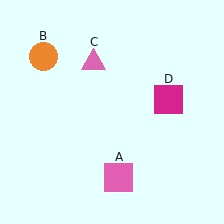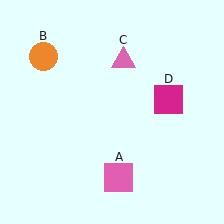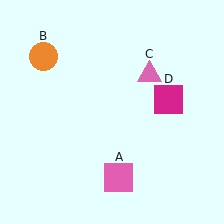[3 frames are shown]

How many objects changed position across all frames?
1 object changed position: pink triangle (object C).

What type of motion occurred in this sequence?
The pink triangle (object C) rotated clockwise around the center of the scene.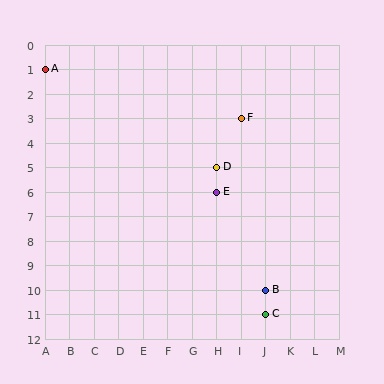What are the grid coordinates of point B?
Point B is at grid coordinates (J, 10).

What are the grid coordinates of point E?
Point E is at grid coordinates (H, 6).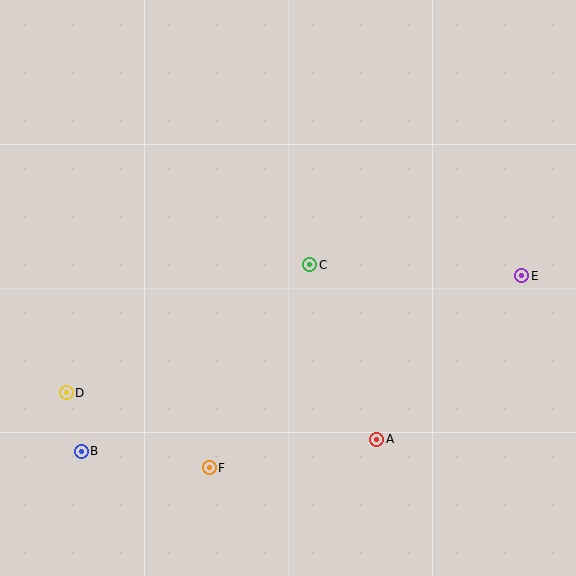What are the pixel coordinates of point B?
Point B is at (81, 451).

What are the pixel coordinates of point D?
Point D is at (66, 393).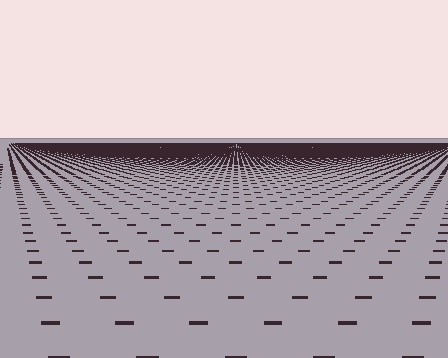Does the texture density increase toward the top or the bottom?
Density increases toward the top.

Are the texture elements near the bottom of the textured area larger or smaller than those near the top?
Larger. Near the bottom, elements are closer to the viewer and appear at a bigger on-screen size.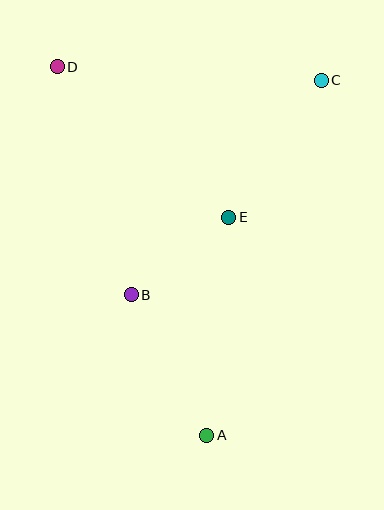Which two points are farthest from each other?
Points A and D are farthest from each other.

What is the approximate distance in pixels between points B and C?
The distance between B and C is approximately 286 pixels.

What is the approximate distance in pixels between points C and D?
The distance between C and D is approximately 265 pixels.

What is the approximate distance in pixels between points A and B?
The distance between A and B is approximately 160 pixels.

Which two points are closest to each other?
Points B and E are closest to each other.